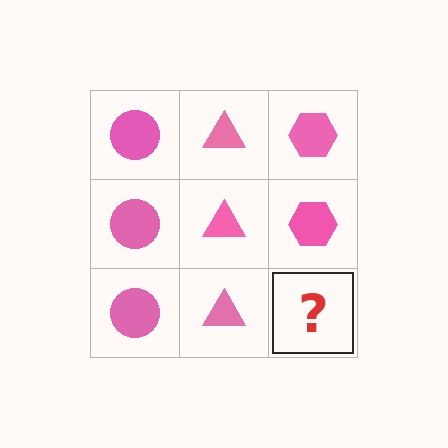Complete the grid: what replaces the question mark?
The question mark should be replaced with a pink hexagon.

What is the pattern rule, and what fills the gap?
The rule is that each column has a consistent shape. The gap should be filled with a pink hexagon.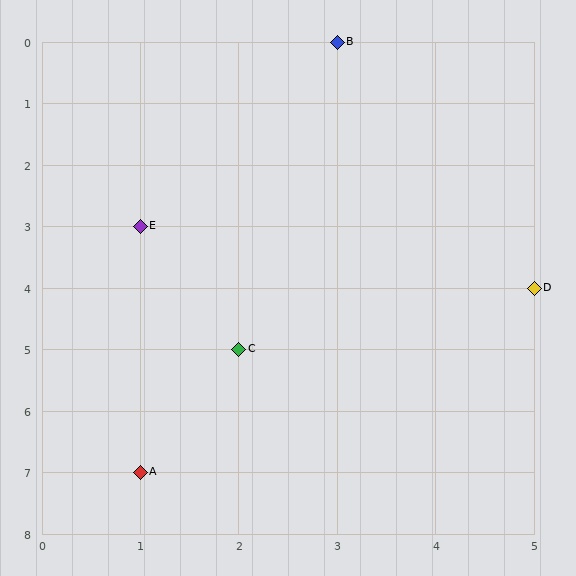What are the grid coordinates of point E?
Point E is at grid coordinates (1, 3).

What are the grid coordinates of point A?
Point A is at grid coordinates (1, 7).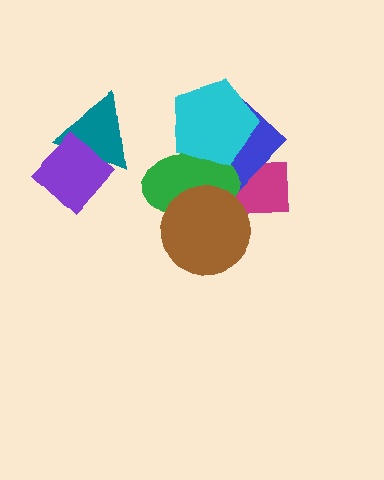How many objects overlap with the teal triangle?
1 object overlaps with the teal triangle.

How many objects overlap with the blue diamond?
3 objects overlap with the blue diamond.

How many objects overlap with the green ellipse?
4 objects overlap with the green ellipse.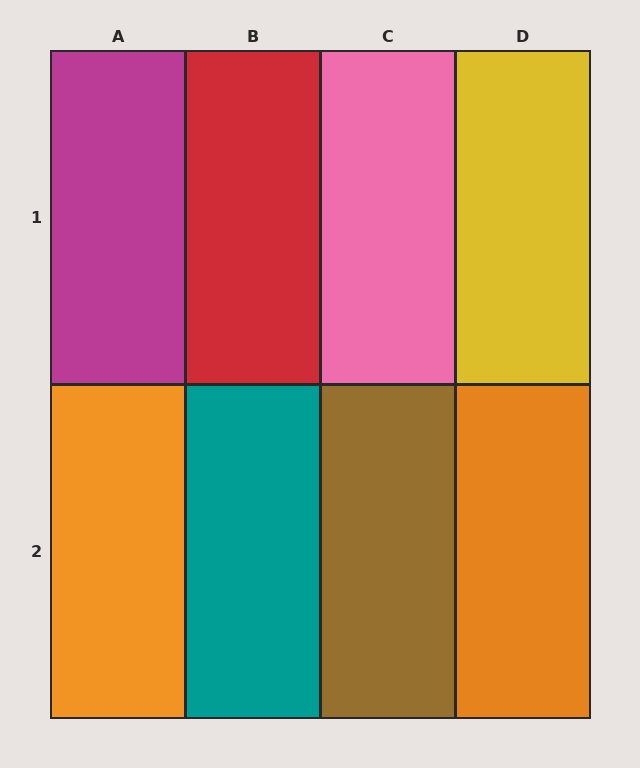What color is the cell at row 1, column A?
Magenta.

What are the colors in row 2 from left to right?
Orange, teal, brown, orange.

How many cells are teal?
1 cell is teal.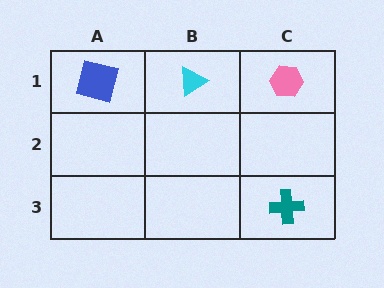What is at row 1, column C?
A pink hexagon.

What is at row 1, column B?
A cyan triangle.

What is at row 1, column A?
A blue square.